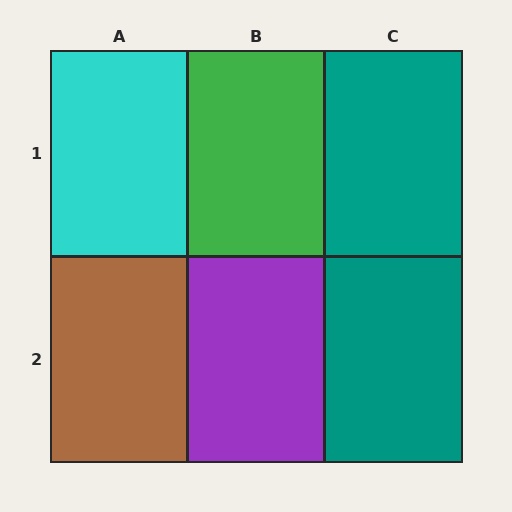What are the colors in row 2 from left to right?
Brown, purple, teal.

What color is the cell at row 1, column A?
Cyan.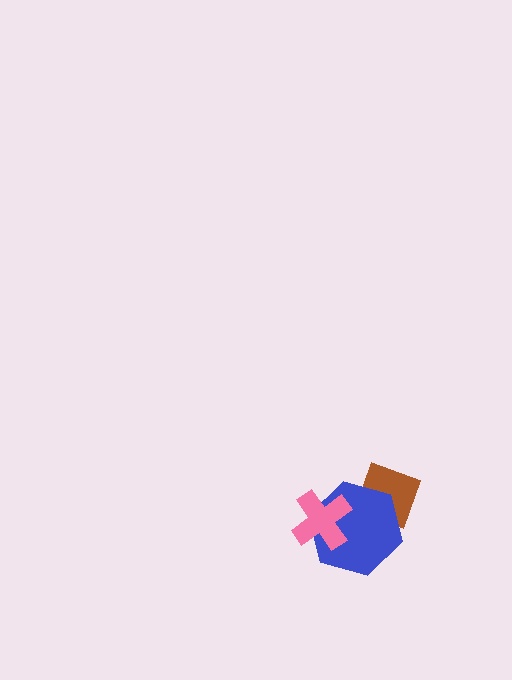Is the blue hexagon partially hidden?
Yes, it is partially covered by another shape.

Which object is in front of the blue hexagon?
The pink cross is in front of the blue hexagon.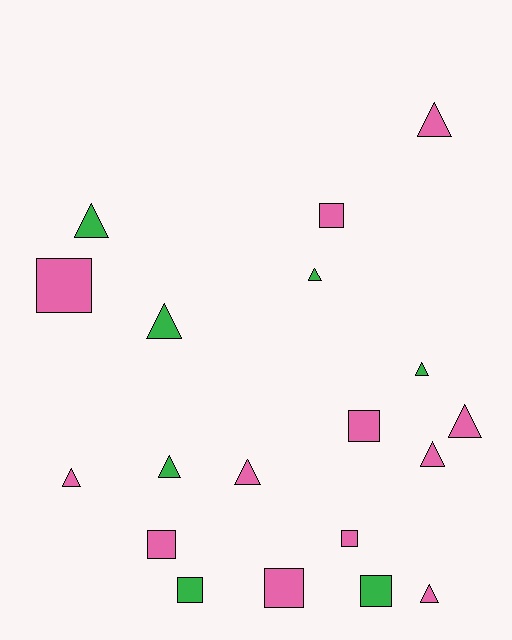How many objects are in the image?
There are 19 objects.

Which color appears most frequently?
Pink, with 12 objects.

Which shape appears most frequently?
Triangle, with 11 objects.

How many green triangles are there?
There are 5 green triangles.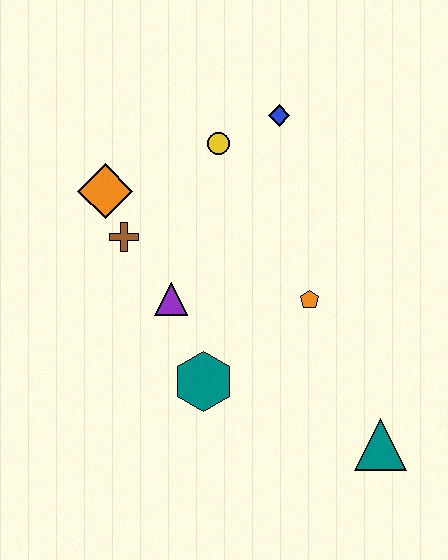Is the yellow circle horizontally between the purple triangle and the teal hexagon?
No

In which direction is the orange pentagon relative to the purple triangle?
The orange pentagon is to the right of the purple triangle.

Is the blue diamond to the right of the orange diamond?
Yes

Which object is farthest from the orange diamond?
The teal triangle is farthest from the orange diamond.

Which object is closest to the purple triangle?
The brown cross is closest to the purple triangle.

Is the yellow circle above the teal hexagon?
Yes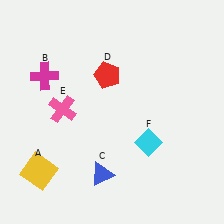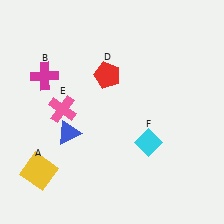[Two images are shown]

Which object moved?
The blue triangle (C) moved up.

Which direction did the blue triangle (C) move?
The blue triangle (C) moved up.